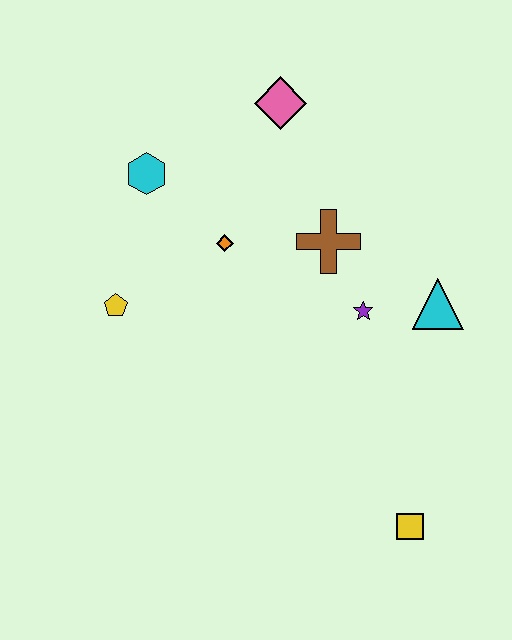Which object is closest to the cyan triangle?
The purple star is closest to the cyan triangle.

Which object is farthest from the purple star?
The cyan hexagon is farthest from the purple star.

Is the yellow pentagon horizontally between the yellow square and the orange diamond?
No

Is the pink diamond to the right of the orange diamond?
Yes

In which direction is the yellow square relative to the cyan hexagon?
The yellow square is below the cyan hexagon.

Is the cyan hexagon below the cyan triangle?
No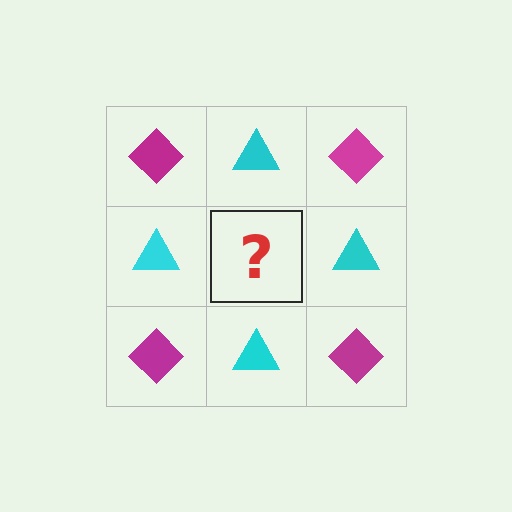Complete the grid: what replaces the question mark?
The question mark should be replaced with a magenta diamond.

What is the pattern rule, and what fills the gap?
The rule is that it alternates magenta diamond and cyan triangle in a checkerboard pattern. The gap should be filled with a magenta diamond.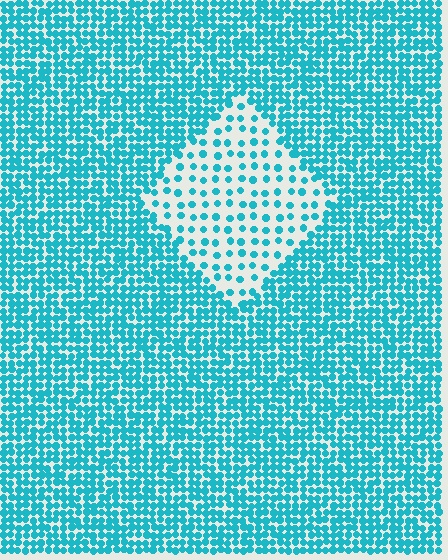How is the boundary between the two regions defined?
The boundary is defined by a change in element density (approximately 2.7x ratio). All elements are the same color, size, and shape.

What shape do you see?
I see a diamond.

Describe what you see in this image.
The image contains small cyan elements arranged at two different densities. A diamond-shaped region is visible where the elements are less densely packed than the surrounding area.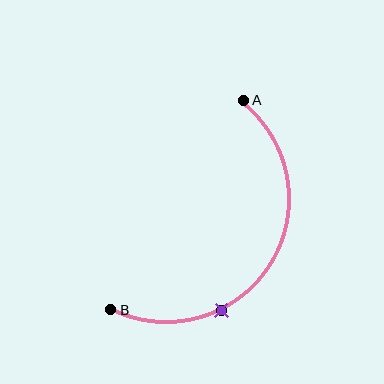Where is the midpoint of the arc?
The arc midpoint is the point on the curve farthest from the straight line joining A and B. It sits to the right of that line.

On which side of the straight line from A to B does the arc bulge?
The arc bulges to the right of the straight line connecting A and B.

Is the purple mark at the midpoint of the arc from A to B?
No. The purple mark lies on the arc but is closer to endpoint B. The arc midpoint would be at the point on the curve equidistant along the arc from both A and B.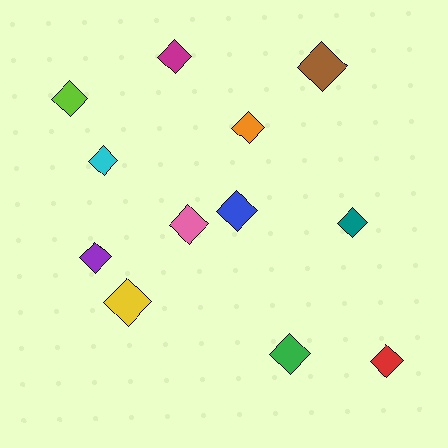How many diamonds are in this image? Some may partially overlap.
There are 12 diamonds.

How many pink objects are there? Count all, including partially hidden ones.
There is 1 pink object.